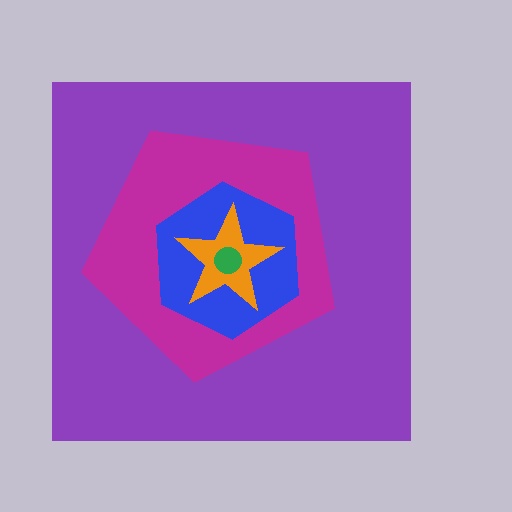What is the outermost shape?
The purple square.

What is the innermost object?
The green circle.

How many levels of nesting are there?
5.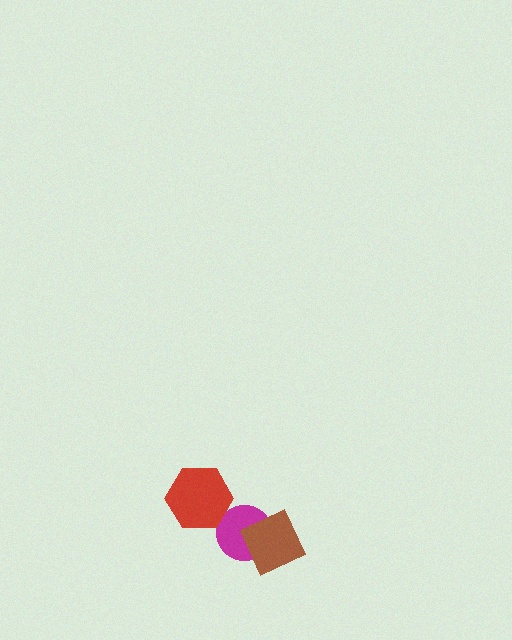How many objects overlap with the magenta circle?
1 object overlaps with the magenta circle.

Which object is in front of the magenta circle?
The brown diamond is in front of the magenta circle.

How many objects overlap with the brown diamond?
1 object overlaps with the brown diamond.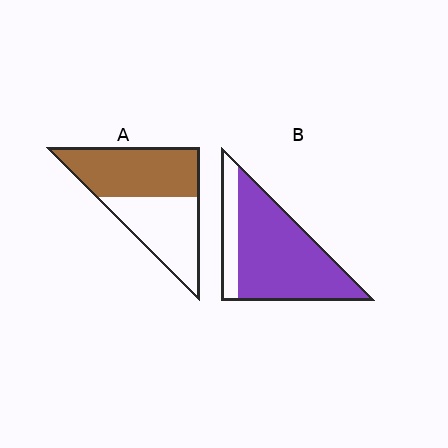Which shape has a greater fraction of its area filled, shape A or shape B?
Shape B.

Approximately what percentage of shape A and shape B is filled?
A is approximately 55% and B is approximately 80%.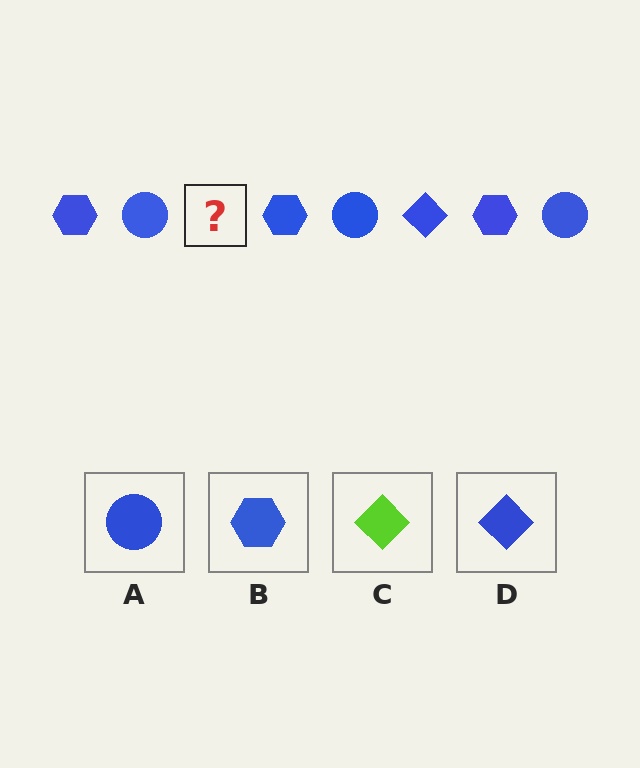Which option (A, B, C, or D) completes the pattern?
D.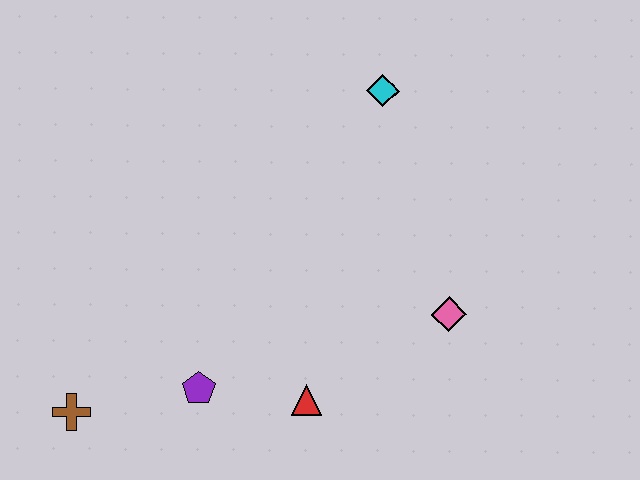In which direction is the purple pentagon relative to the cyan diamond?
The purple pentagon is below the cyan diamond.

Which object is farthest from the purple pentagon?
The cyan diamond is farthest from the purple pentagon.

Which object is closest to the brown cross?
The purple pentagon is closest to the brown cross.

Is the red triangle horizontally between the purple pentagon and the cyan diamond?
Yes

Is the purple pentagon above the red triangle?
Yes